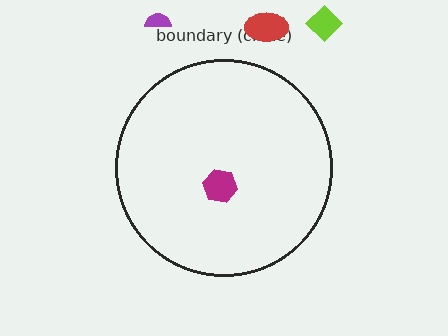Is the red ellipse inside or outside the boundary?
Outside.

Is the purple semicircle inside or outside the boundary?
Outside.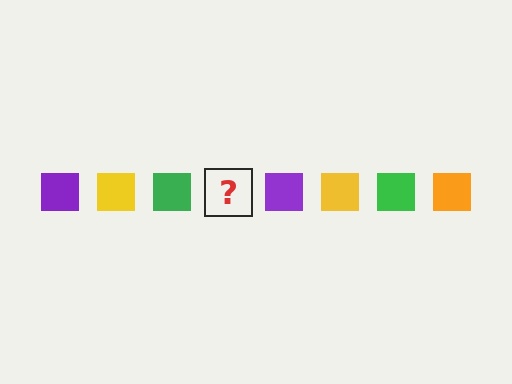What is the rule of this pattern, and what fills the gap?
The rule is that the pattern cycles through purple, yellow, green, orange squares. The gap should be filled with an orange square.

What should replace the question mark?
The question mark should be replaced with an orange square.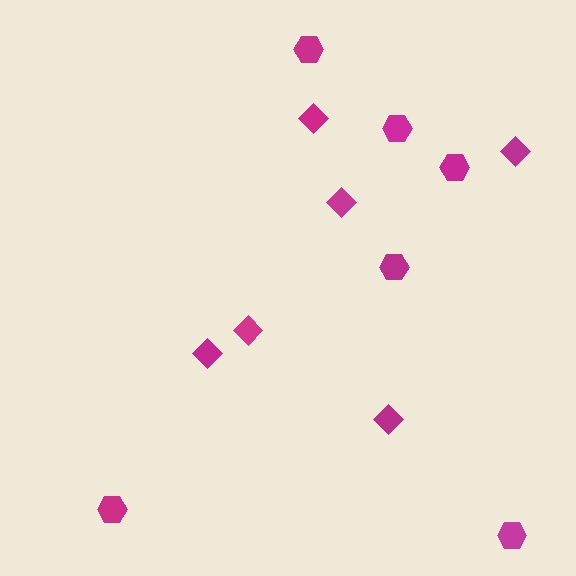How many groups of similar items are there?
There are 2 groups: one group of diamonds (6) and one group of hexagons (6).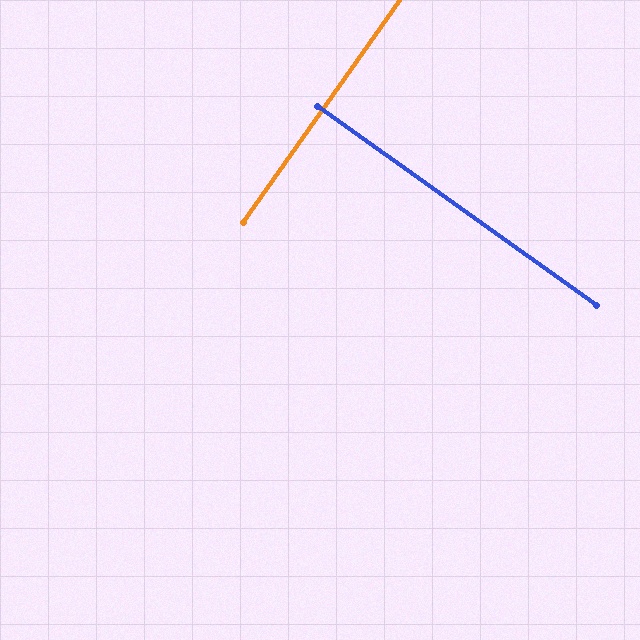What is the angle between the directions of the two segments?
Approximately 89 degrees.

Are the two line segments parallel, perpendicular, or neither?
Perpendicular — they meet at approximately 89°.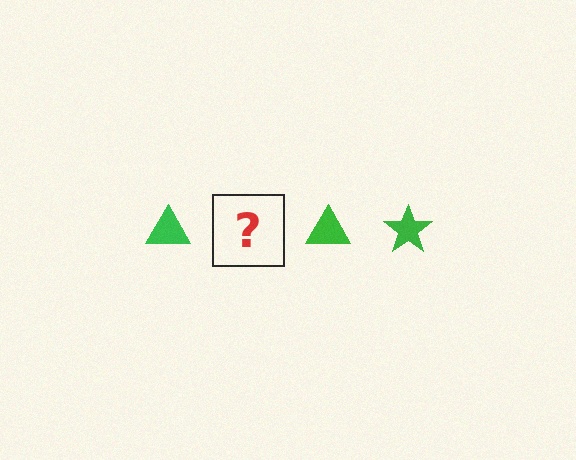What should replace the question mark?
The question mark should be replaced with a green star.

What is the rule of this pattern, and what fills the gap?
The rule is that the pattern cycles through triangle, star shapes in green. The gap should be filled with a green star.